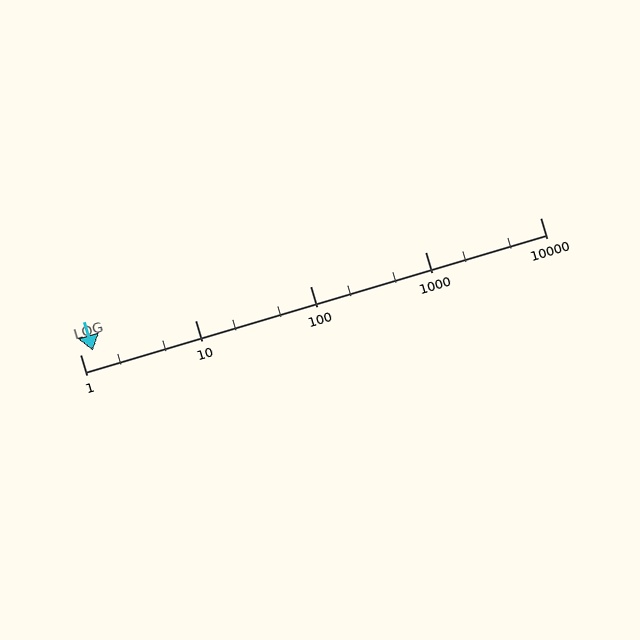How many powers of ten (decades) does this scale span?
The scale spans 4 decades, from 1 to 10000.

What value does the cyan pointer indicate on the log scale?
The pointer indicates approximately 1.3.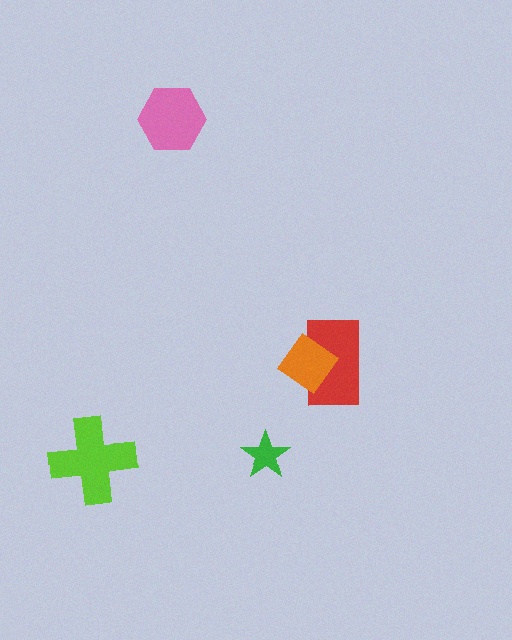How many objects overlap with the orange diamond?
1 object overlaps with the orange diamond.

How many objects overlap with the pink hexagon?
0 objects overlap with the pink hexagon.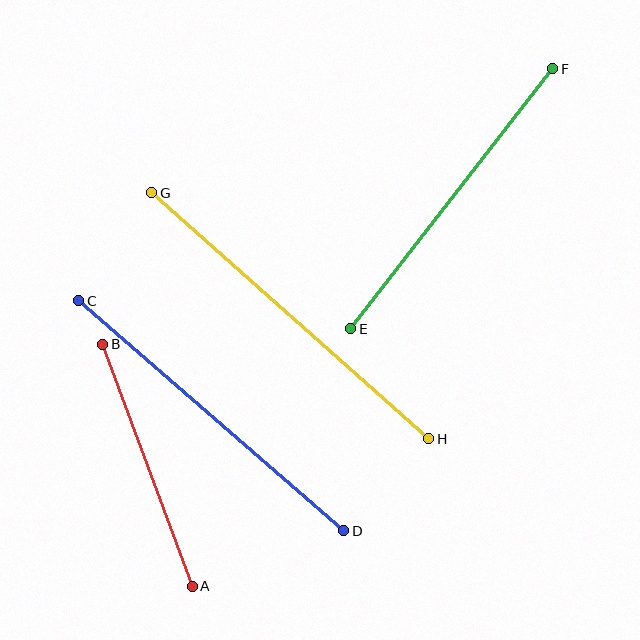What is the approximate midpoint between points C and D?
The midpoint is at approximately (211, 416) pixels.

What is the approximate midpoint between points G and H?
The midpoint is at approximately (290, 316) pixels.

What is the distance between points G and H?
The distance is approximately 371 pixels.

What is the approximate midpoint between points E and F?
The midpoint is at approximately (452, 199) pixels.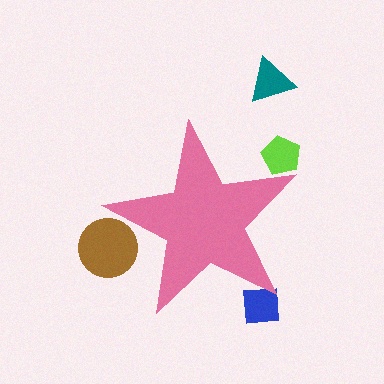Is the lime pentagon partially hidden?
Yes, the lime pentagon is partially hidden behind the pink star.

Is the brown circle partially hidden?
Yes, the brown circle is partially hidden behind the pink star.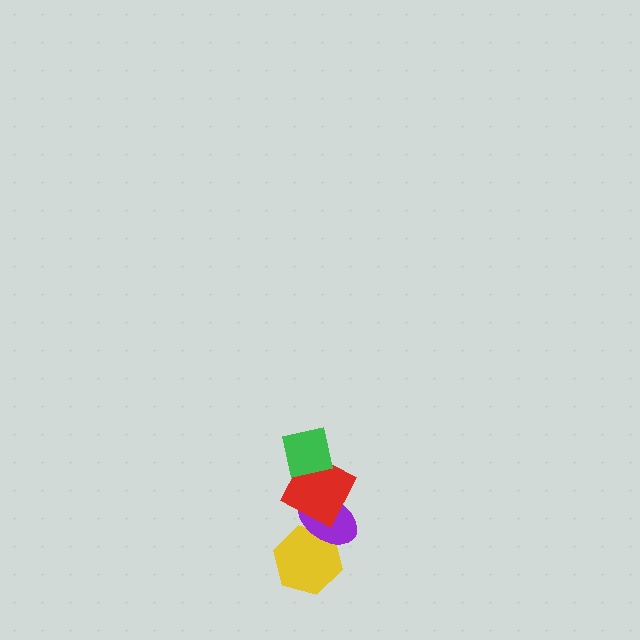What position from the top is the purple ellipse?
The purple ellipse is 3rd from the top.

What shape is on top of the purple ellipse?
The red square is on top of the purple ellipse.